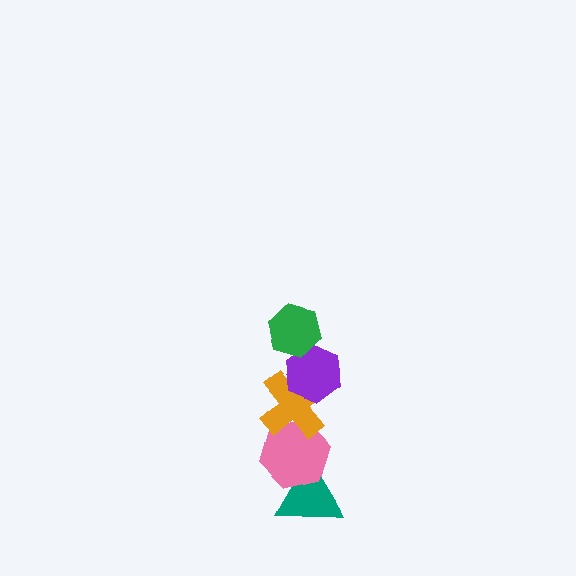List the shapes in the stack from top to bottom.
From top to bottom: the green hexagon, the purple hexagon, the orange cross, the pink hexagon, the teal triangle.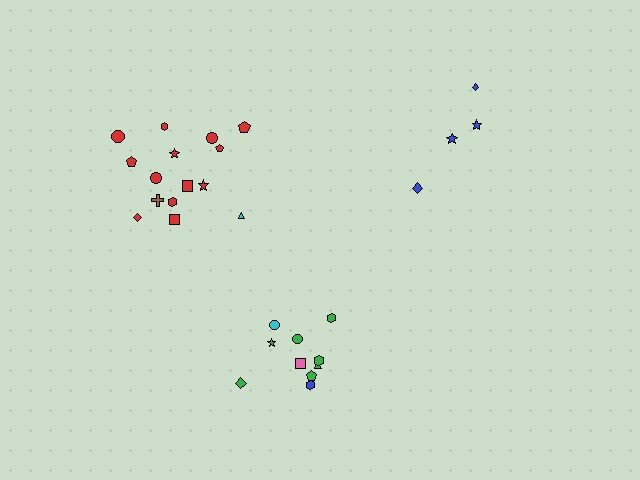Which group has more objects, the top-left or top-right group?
The top-left group.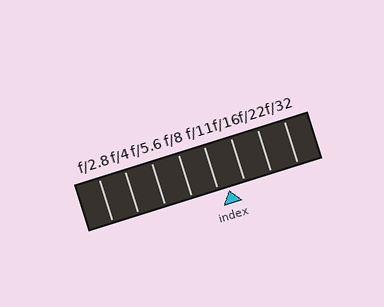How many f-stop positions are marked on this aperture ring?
There are 8 f-stop positions marked.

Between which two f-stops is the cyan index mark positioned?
The index mark is between f/11 and f/16.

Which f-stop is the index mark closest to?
The index mark is closest to f/11.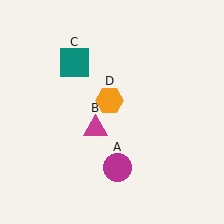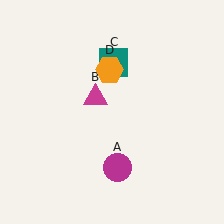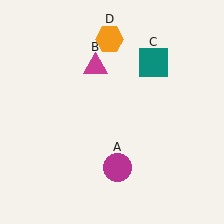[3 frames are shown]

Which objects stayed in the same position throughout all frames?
Magenta circle (object A) remained stationary.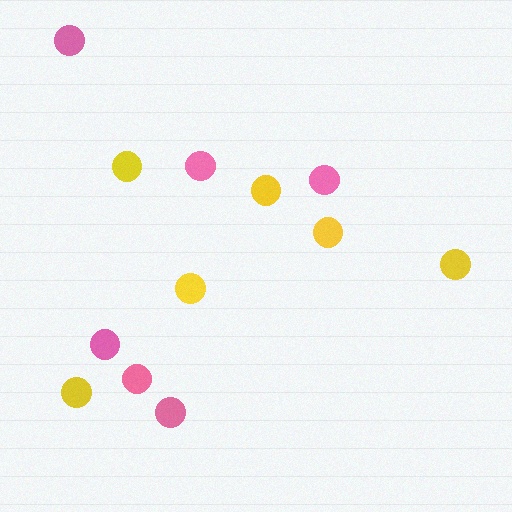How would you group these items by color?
There are 2 groups: one group of yellow circles (6) and one group of pink circles (6).